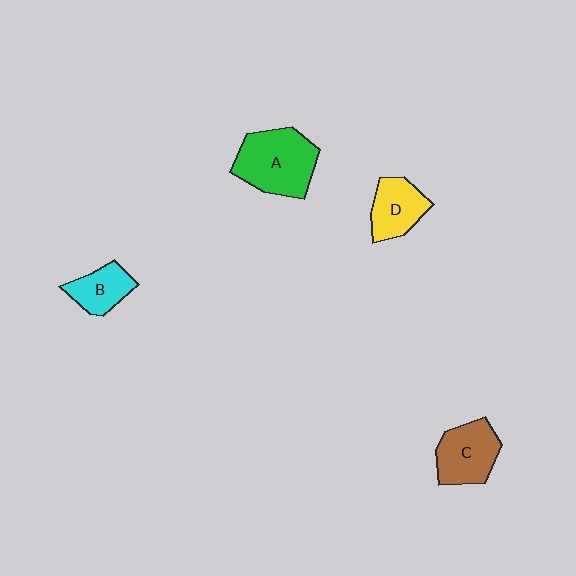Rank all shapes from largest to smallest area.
From largest to smallest: A (green), C (brown), D (yellow), B (cyan).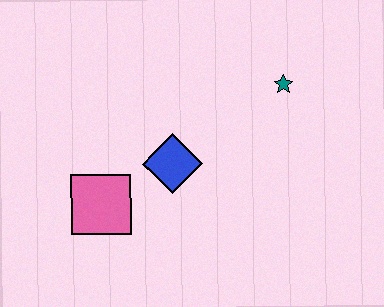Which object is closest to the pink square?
The blue diamond is closest to the pink square.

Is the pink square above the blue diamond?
No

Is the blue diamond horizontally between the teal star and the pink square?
Yes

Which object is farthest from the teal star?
The pink square is farthest from the teal star.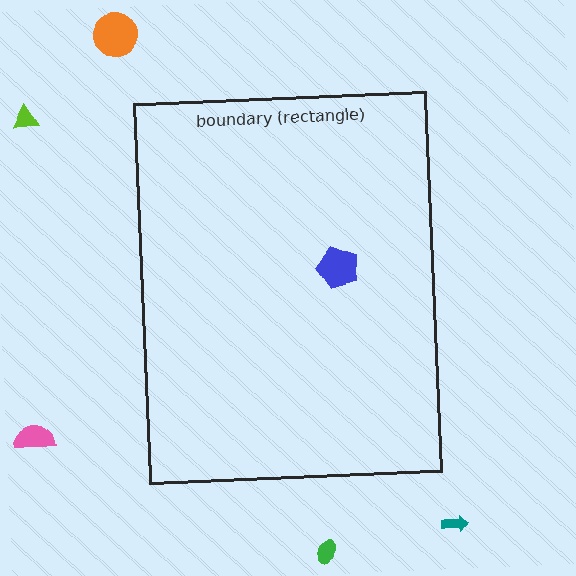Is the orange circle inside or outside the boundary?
Outside.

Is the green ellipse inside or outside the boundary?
Outside.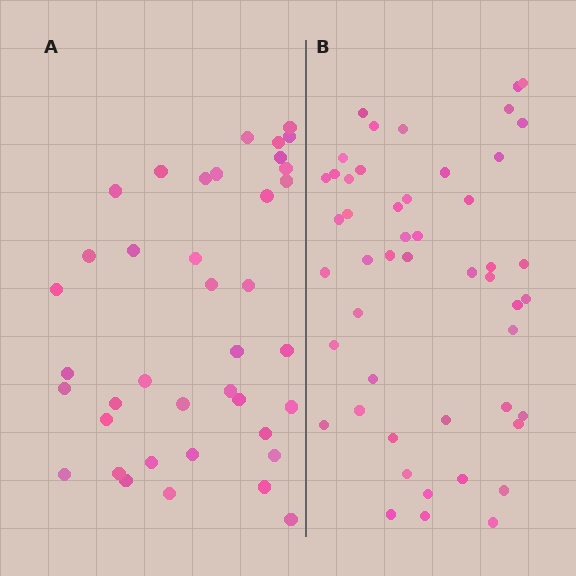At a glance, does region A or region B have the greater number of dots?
Region B (the right region) has more dots.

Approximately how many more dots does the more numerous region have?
Region B has roughly 10 or so more dots than region A.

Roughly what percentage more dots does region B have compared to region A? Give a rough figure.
About 25% more.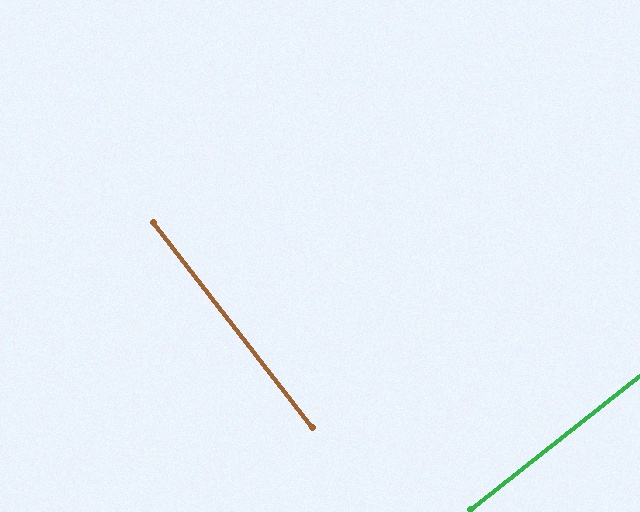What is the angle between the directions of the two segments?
Approximately 89 degrees.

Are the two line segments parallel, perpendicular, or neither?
Perpendicular — they meet at approximately 89°.